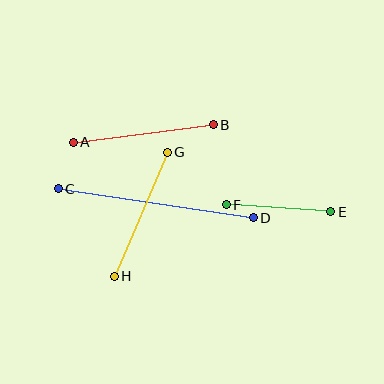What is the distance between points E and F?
The distance is approximately 105 pixels.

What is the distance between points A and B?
The distance is approximately 141 pixels.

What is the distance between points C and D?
The distance is approximately 197 pixels.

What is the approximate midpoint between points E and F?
The midpoint is at approximately (278, 208) pixels.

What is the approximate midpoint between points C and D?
The midpoint is at approximately (156, 203) pixels.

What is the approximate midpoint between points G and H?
The midpoint is at approximately (141, 214) pixels.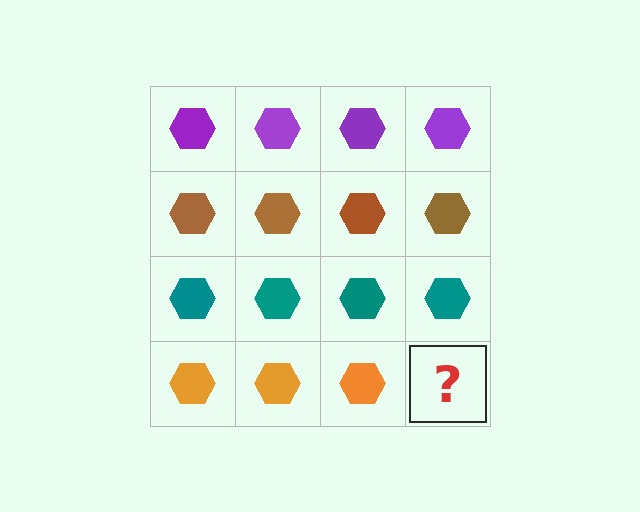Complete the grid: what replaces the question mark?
The question mark should be replaced with an orange hexagon.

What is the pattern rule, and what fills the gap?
The rule is that each row has a consistent color. The gap should be filled with an orange hexagon.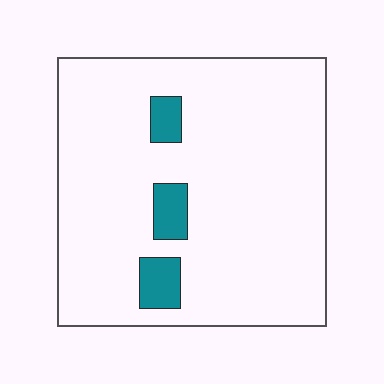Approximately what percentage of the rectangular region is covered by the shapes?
Approximately 10%.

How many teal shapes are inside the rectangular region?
3.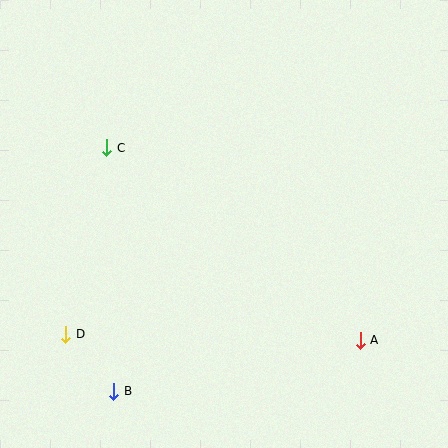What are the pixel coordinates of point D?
Point D is at (66, 334).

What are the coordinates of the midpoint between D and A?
The midpoint between D and A is at (213, 337).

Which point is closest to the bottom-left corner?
Point B is closest to the bottom-left corner.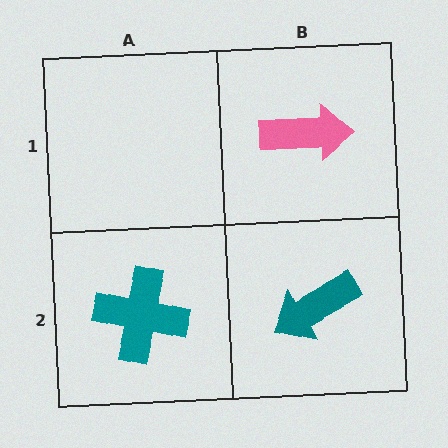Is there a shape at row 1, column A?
No, that cell is empty.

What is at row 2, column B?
A teal arrow.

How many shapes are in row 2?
2 shapes.